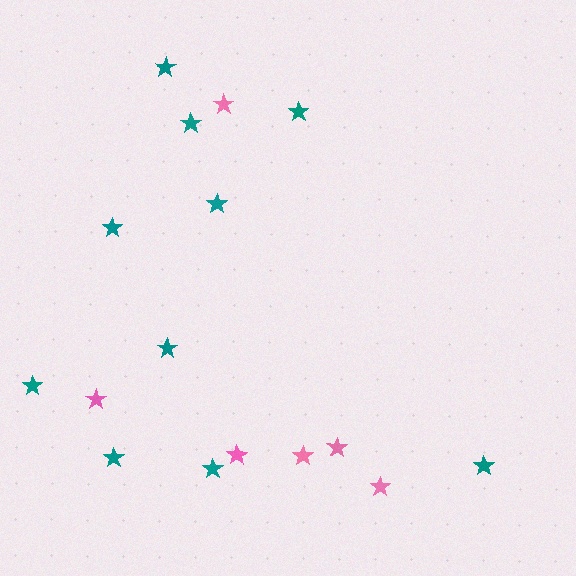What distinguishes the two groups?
There are 2 groups: one group of teal stars (10) and one group of pink stars (6).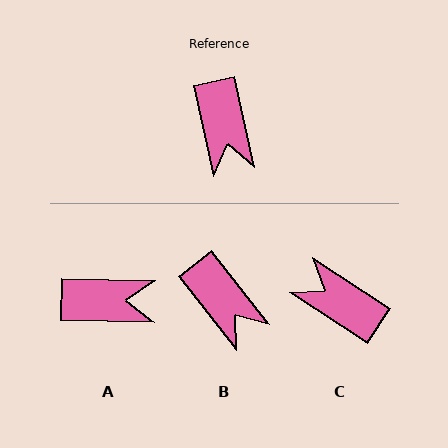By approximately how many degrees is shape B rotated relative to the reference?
Approximately 26 degrees counter-clockwise.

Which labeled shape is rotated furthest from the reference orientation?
C, about 135 degrees away.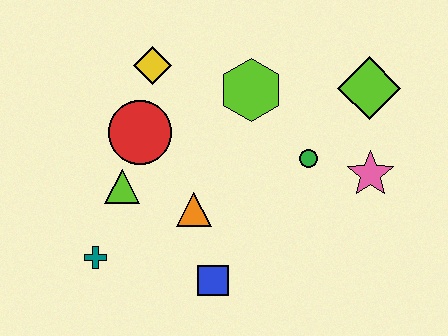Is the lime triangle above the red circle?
No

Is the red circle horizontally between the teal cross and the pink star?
Yes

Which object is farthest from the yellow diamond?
The pink star is farthest from the yellow diamond.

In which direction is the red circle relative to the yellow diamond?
The red circle is below the yellow diamond.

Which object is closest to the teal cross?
The lime triangle is closest to the teal cross.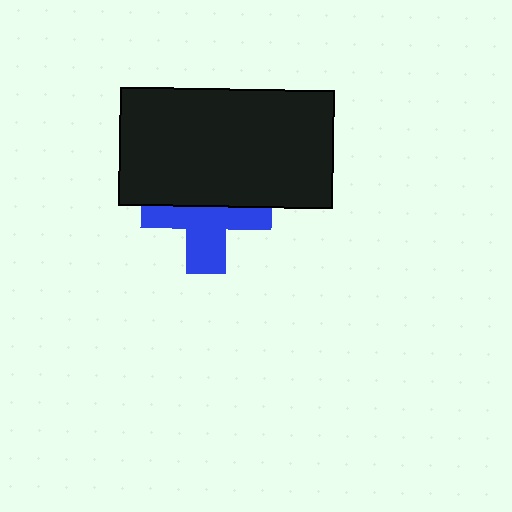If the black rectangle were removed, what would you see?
You would see the complete blue cross.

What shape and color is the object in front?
The object in front is a black rectangle.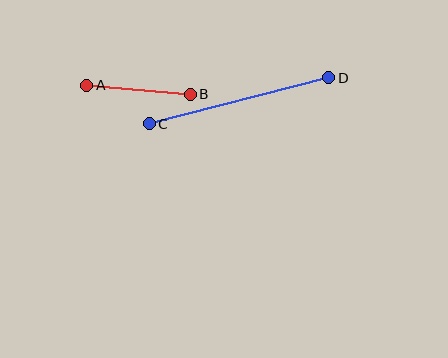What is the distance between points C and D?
The distance is approximately 185 pixels.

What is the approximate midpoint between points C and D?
The midpoint is at approximately (239, 101) pixels.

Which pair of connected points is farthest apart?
Points C and D are farthest apart.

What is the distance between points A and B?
The distance is approximately 104 pixels.